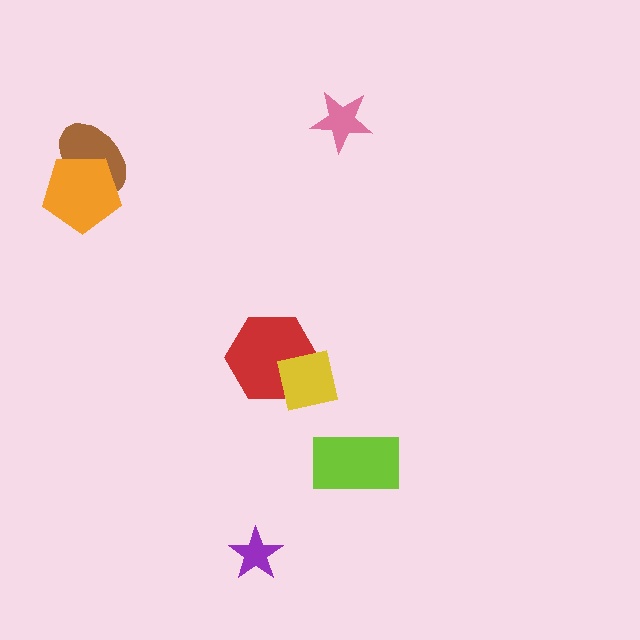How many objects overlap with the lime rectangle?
0 objects overlap with the lime rectangle.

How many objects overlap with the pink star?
0 objects overlap with the pink star.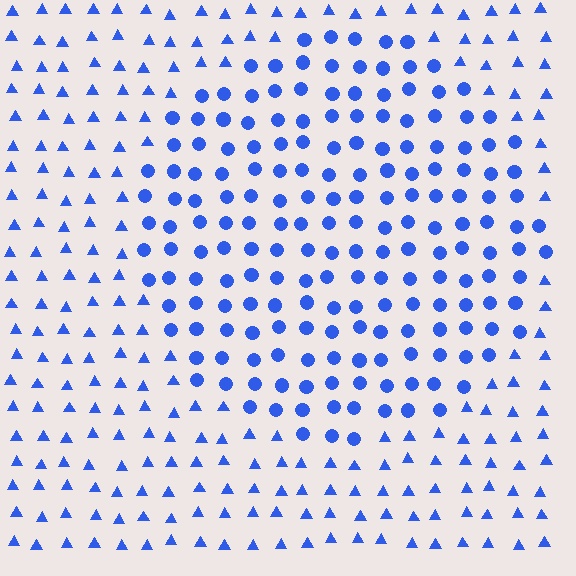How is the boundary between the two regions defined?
The boundary is defined by a change in element shape: circles inside vs. triangles outside. All elements share the same color and spacing.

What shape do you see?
I see a circle.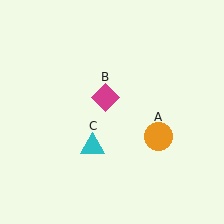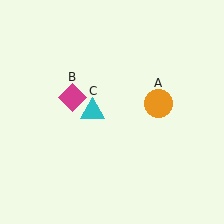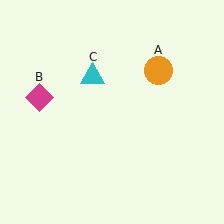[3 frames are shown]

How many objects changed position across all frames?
3 objects changed position: orange circle (object A), magenta diamond (object B), cyan triangle (object C).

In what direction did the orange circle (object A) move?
The orange circle (object A) moved up.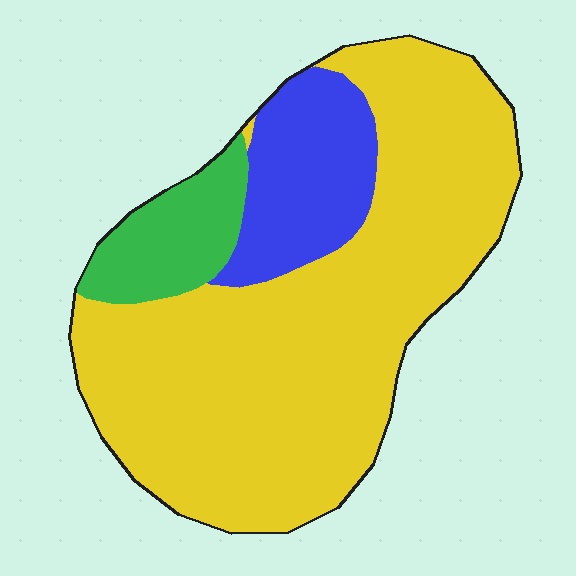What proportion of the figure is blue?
Blue takes up less than a quarter of the figure.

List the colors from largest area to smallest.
From largest to smallest: yellow, blue, green.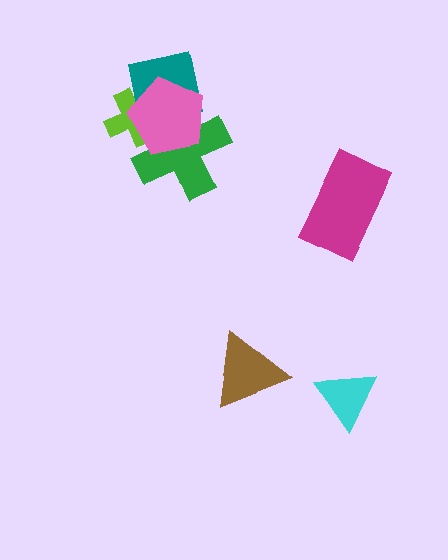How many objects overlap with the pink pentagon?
3 objects overlap with the pink pentagon.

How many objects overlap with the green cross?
3 objects overlap with the green cross.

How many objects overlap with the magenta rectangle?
0 objects overlap with the magenta rectangle.